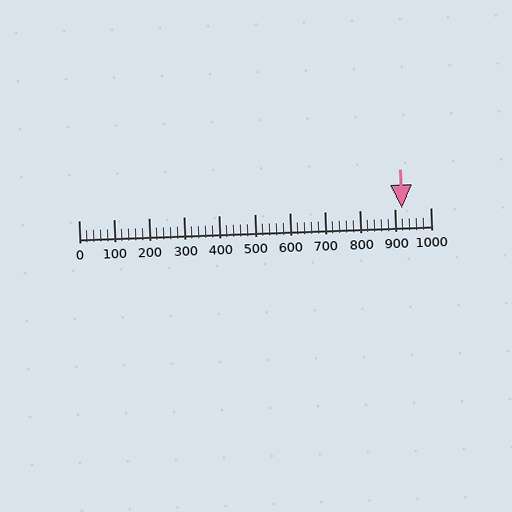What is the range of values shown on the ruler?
The ruler shows values from 0 to 1000.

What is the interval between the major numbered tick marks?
The major tick marks are spaced 100 units apart.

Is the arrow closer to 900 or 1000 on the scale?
The arrow is closer to 900.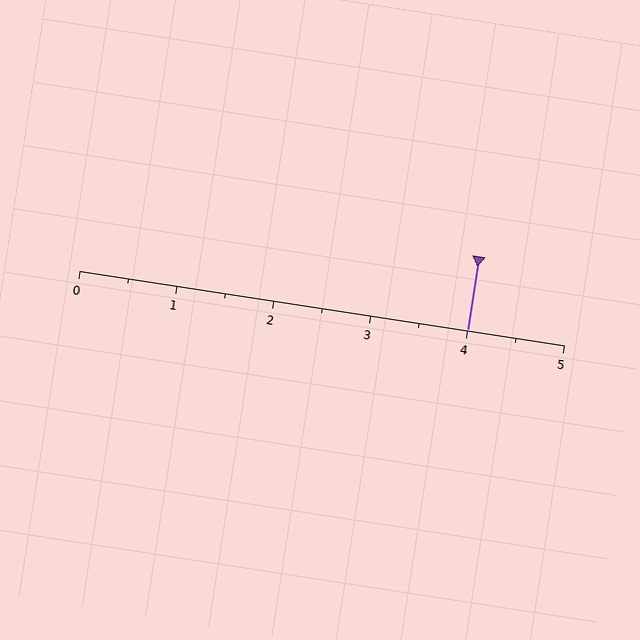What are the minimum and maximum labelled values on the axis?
The axis runs from 0 to 5.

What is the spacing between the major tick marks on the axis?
The major ticks are spaced 1 apart.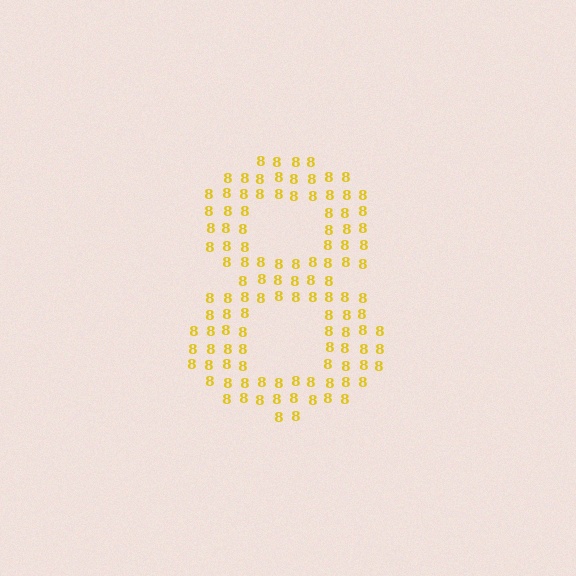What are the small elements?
The small elements are digit 8's.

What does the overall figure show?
The overall figure shows the digit 8.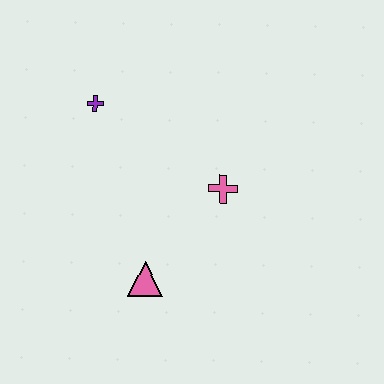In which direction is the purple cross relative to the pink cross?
The purple cross is to the left of the pink cross.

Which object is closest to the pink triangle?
The pink cross is closest to the pink triangle.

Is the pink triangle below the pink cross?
Yes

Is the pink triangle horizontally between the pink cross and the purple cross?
Yes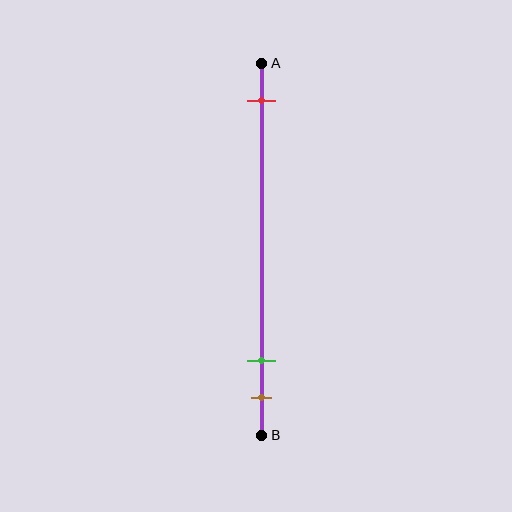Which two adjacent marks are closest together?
The green and brown marks are the closest adjacent pair.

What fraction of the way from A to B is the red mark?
The red mark is approximately 10% (0.1) of the way from A to B.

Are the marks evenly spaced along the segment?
No, the marks are not evenly spaced.